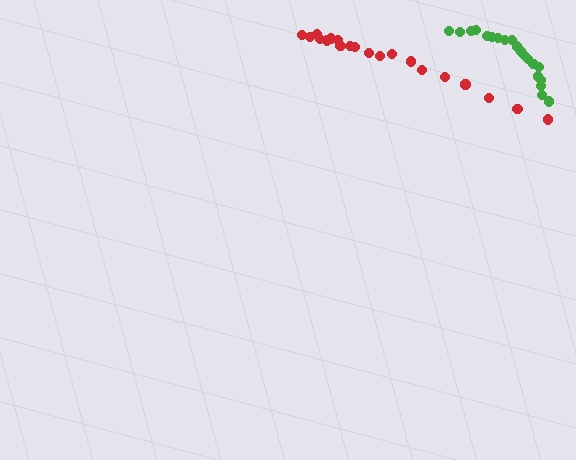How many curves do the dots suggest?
There are 2 distinct paths.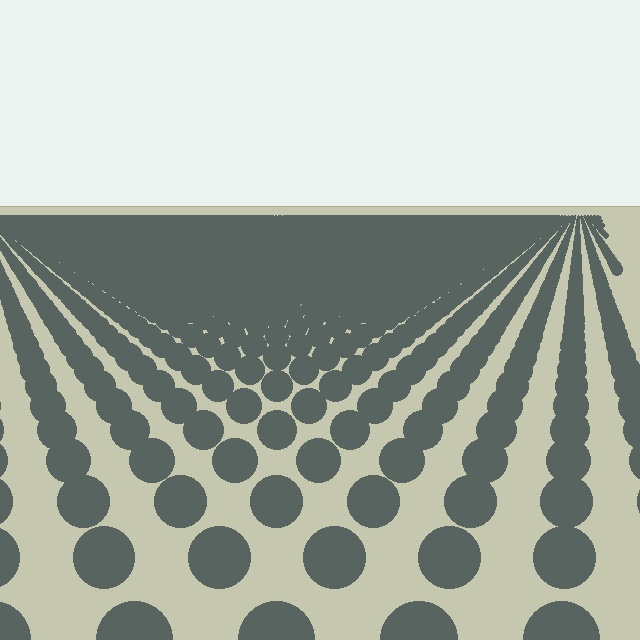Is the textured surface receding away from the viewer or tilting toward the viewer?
The surface is receding away from the viewer. Texture elements get smaller and denser toward the top.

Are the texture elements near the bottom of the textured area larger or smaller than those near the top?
Larger. Near the bottom, elements are closer to the viewer and appear at a bigger on-screen size.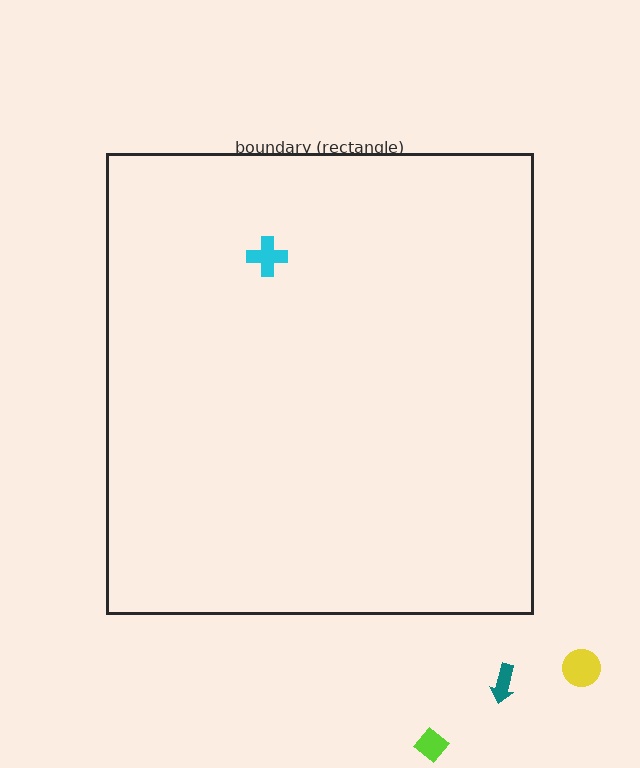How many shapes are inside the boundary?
1 inside, 3 outside.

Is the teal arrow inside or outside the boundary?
Outside.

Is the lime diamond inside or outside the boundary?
Outside.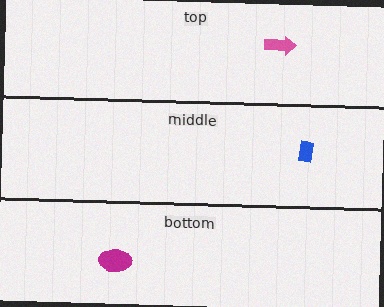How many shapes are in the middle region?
1.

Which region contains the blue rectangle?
The middle region.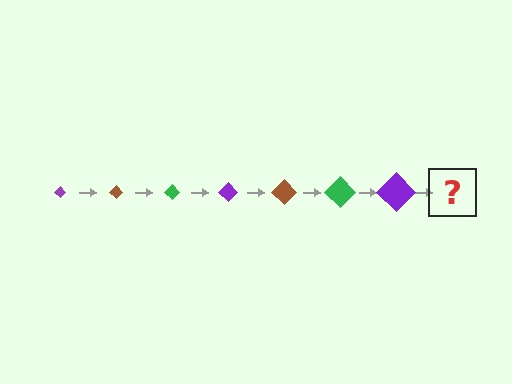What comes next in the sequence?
The next element should be a brown diamond, larger than the previous one.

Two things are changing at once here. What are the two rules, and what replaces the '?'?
The two rules are that the diamond grows larger each step and the color cycles through purple, brown, and green. The '?' should be a brown diamond, larger than the previous one.